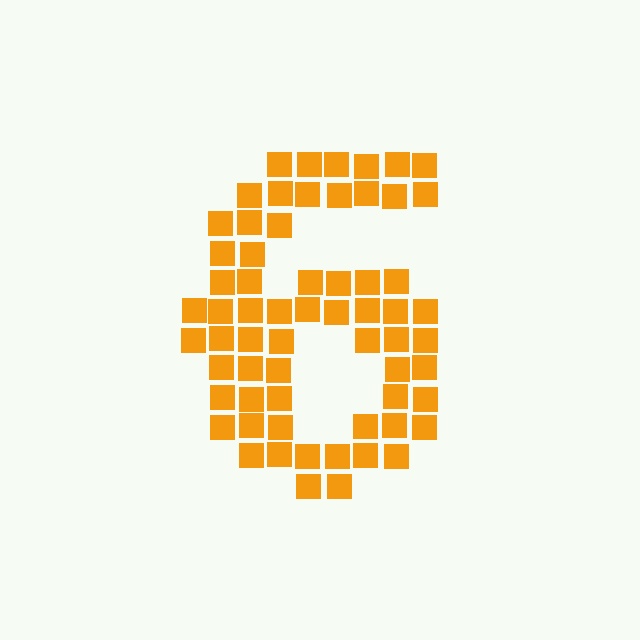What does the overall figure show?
The overall figure shows the digit 6.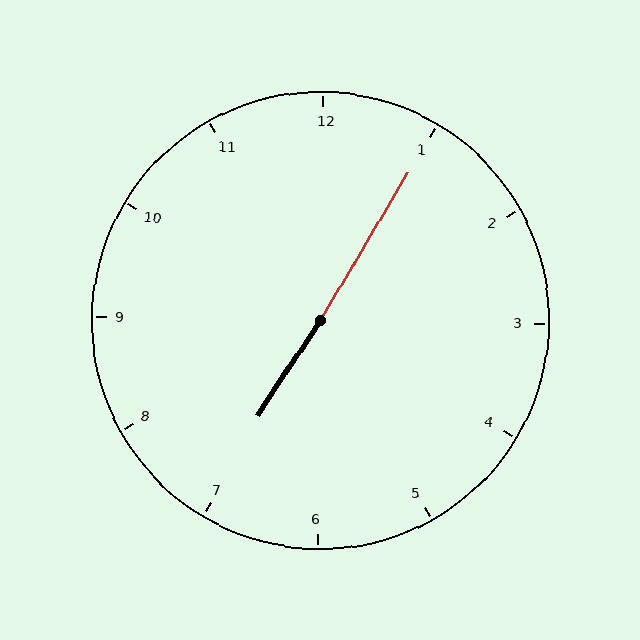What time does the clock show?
7:05.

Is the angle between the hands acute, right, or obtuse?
It is obtuse.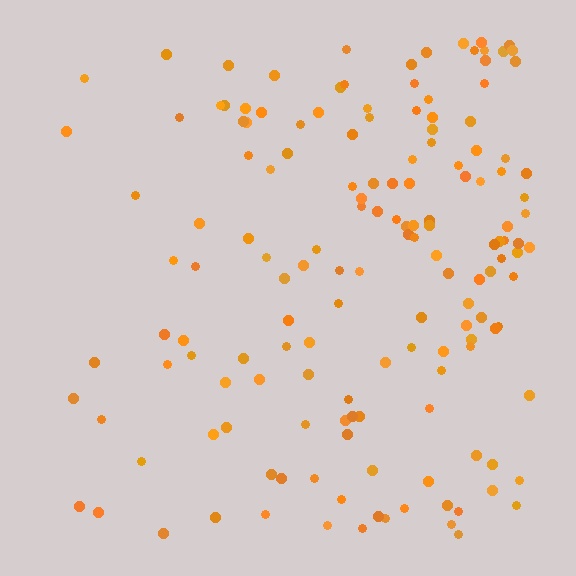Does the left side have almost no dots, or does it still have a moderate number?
Still a moderate number, just noticeably fewer than the right.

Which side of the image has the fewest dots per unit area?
The left.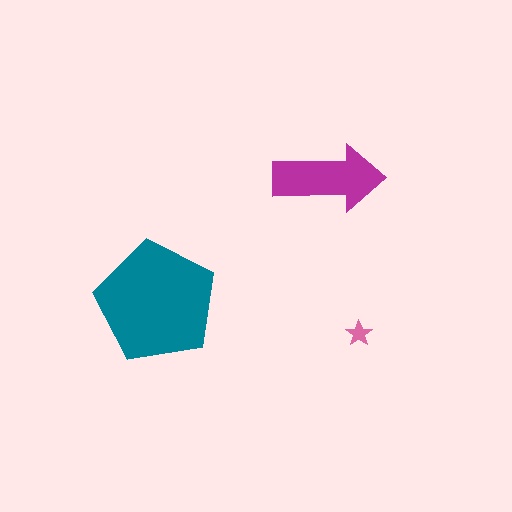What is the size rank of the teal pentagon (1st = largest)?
1st.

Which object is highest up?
The magenta arrow is topmost.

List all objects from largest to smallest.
The teal pentagon, the magenta arrow, the pink star.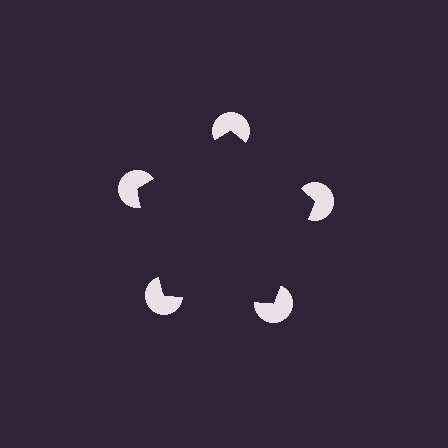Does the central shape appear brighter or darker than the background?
It typically appears slightly darker than the background, even though no actual brightness change is drawn.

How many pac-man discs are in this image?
There are 5 — one at each vertex of the illusory pentagon.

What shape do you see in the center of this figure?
An illusory pentagon — its edges are inferred from the aligned wedge cuts in the pac-man discs, not physically drawn.